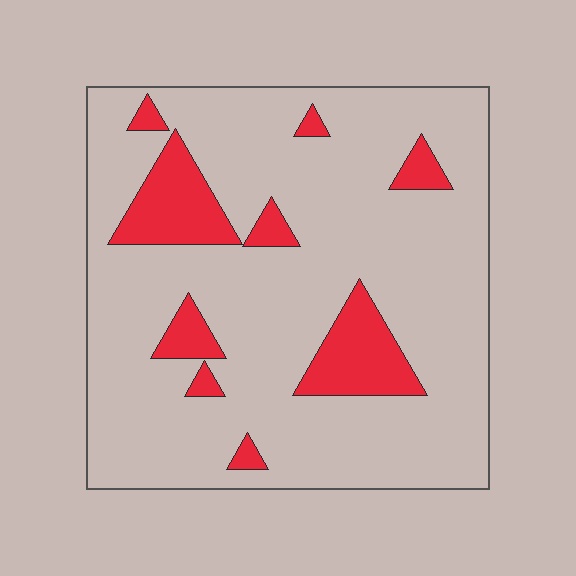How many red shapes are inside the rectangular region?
9.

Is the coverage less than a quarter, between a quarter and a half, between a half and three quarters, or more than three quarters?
Less than a quarter.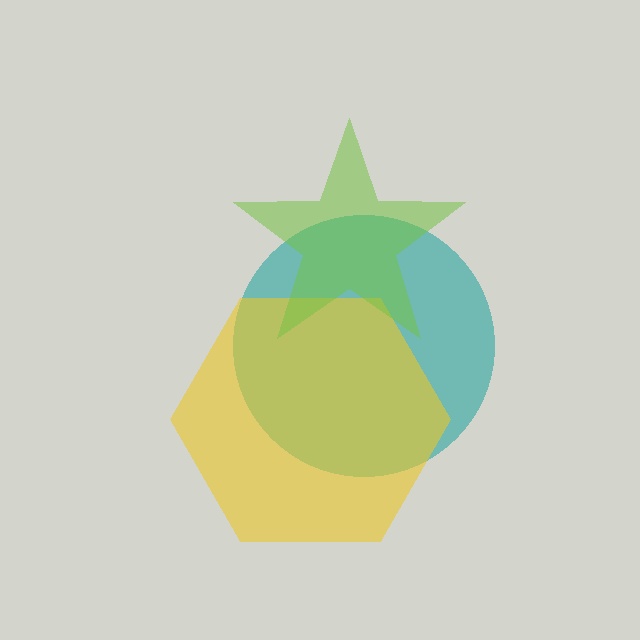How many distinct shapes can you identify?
There are 3 distinct shapes: a teal circle, a yellow hexagon, a lime star.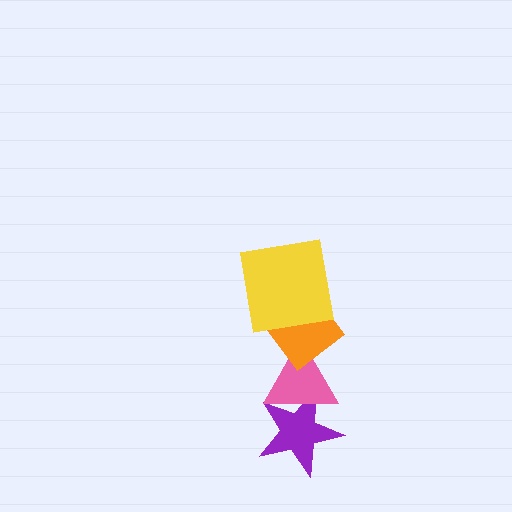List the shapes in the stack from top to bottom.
From top to bottom: the yellow square, the orange diamond, the pink triangle, the purple star.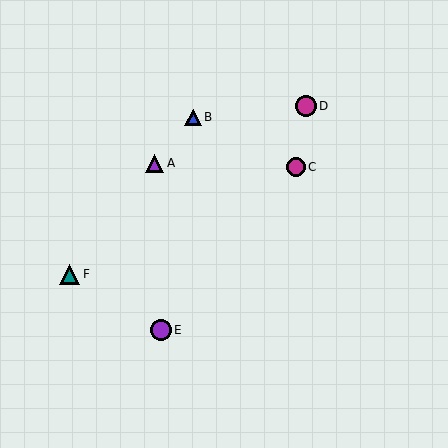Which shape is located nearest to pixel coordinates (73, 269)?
The teal triangle (labeled F) at (69, 274) is nearest to that location.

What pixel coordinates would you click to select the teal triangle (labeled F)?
Click at (69, 274) to select the teal triangle F.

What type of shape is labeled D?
Shape D is a magenta circle.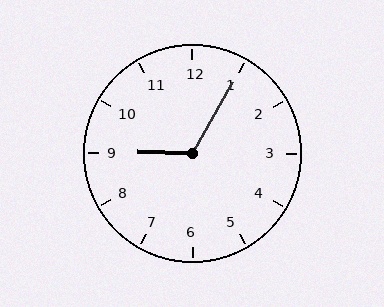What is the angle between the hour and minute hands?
Approximately 118 degrees.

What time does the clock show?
9:05.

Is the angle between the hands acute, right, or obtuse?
It is obtuse.